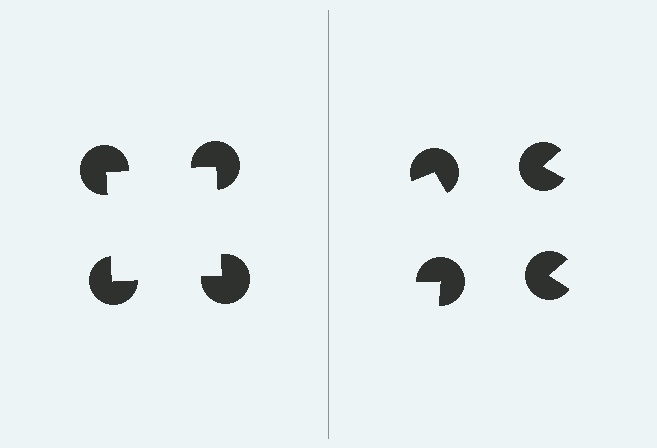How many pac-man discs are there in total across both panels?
8 — 4 on each side.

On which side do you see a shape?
An illusory square appears on the left side. On the right side the wedge cuts are rotated, so no coherent shape forms.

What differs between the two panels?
The pac-man discs are positioned identically on both sides; only the wedge orientations differ. On the left they align to a square; on the right they are misaligned.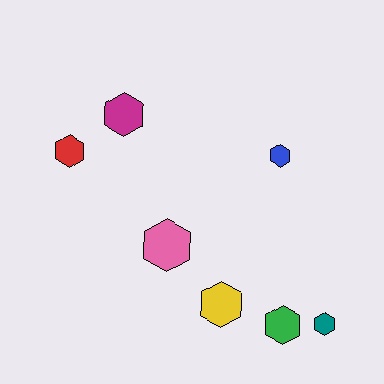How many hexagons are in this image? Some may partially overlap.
There are 7 hexagons.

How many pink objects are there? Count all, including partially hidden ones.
There is 1 pink object.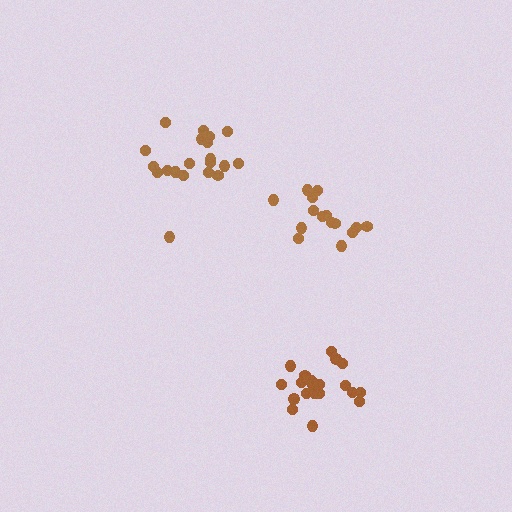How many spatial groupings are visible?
There are 3 spatial groupings.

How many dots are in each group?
Group 1: 21 dots, Group 2: 21 dots, Group 3: 15 dots (57 total).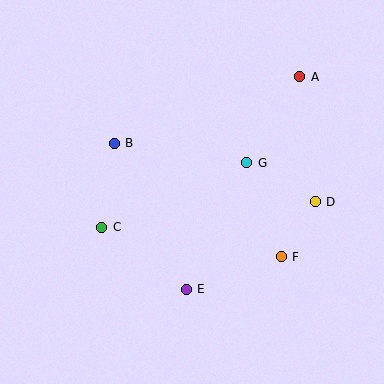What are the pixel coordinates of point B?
Point B is at (114, 143).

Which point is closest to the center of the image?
Point G at (247, 163) is closest to the center.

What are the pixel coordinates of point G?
Point G is at (247, 163).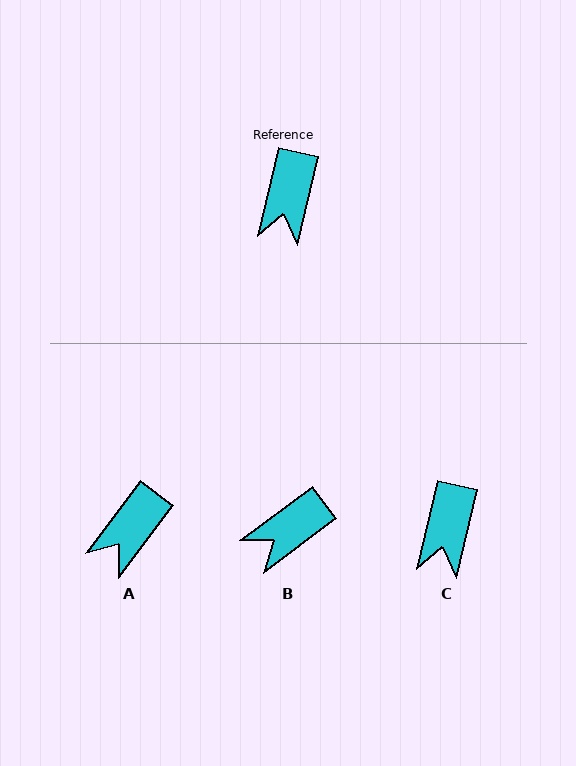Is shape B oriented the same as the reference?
No, it is off by about 40 degrees.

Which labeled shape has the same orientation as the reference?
C.